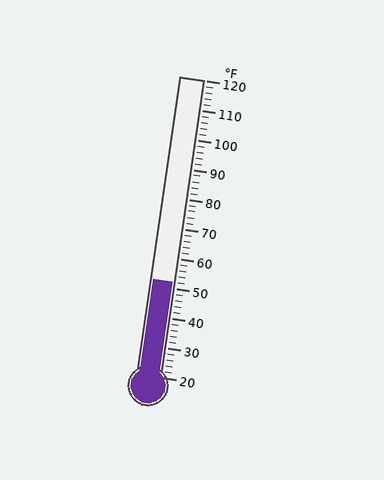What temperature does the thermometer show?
The thermometer shows approximately 52°F.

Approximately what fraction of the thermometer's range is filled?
The thermometer is filled to approximately 30% of its range.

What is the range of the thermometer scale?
The thermometer scale ranges from 20°F to 120°F.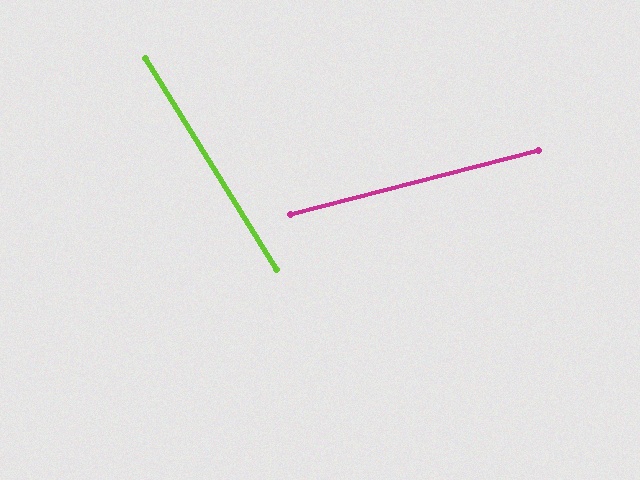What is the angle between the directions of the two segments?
Approximately 73 degrees.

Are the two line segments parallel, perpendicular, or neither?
Neither parallel nor perpendicular — they differ by about 73°.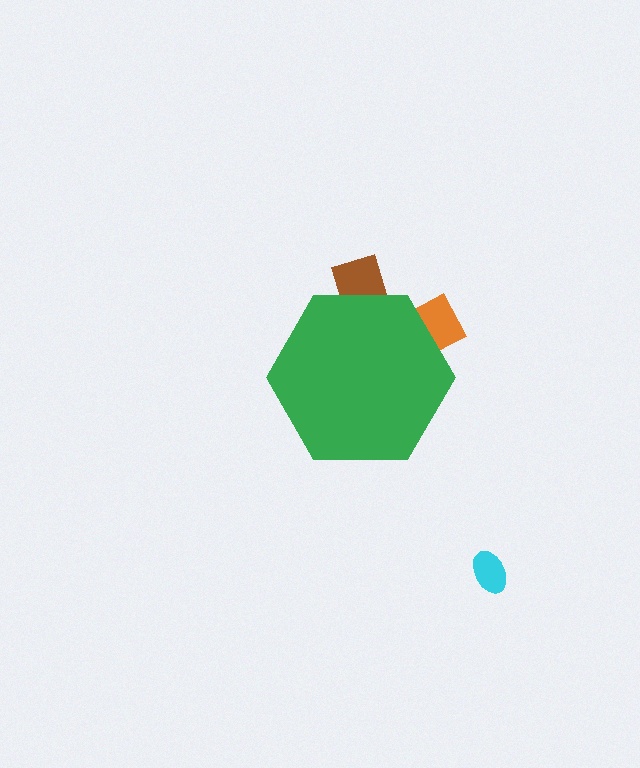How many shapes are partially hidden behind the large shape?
2 shapes are partially hidden.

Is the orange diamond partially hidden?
Yes, the orange diamond is partially hidden behind the green hexagon.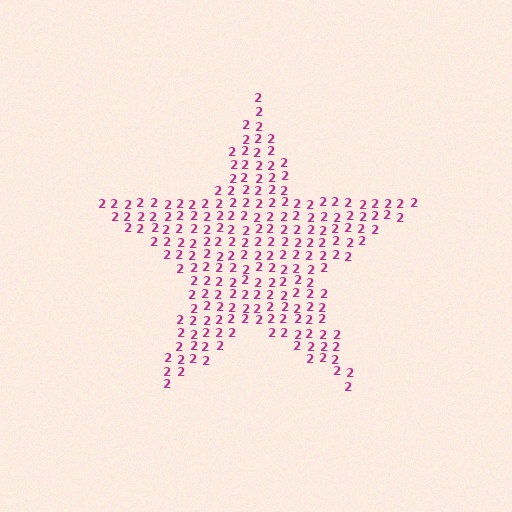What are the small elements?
The small elements are digit 2's.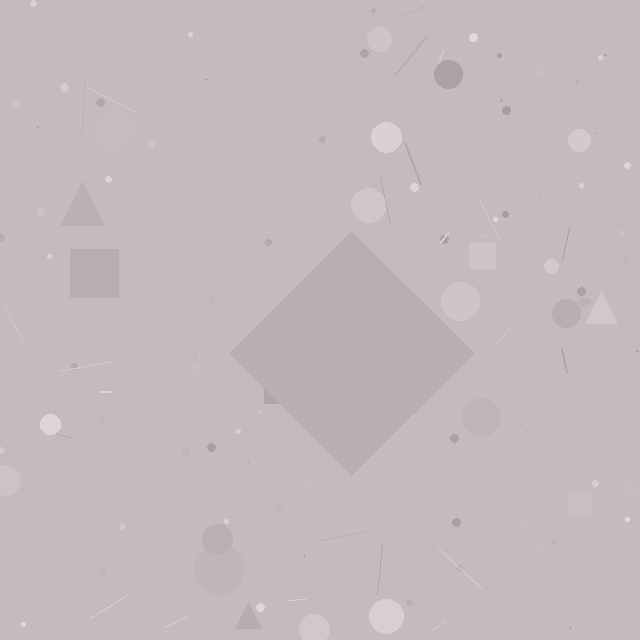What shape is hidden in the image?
A diamond is hidden in the image.